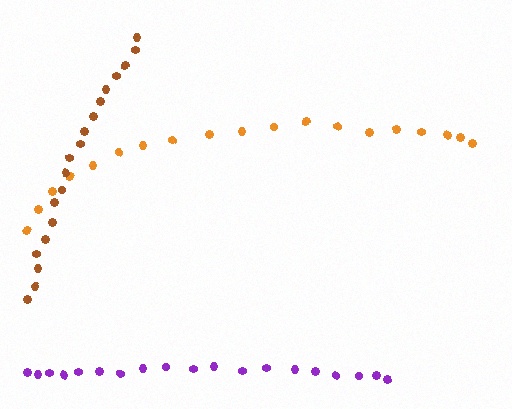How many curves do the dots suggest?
There are 3 distinct paths.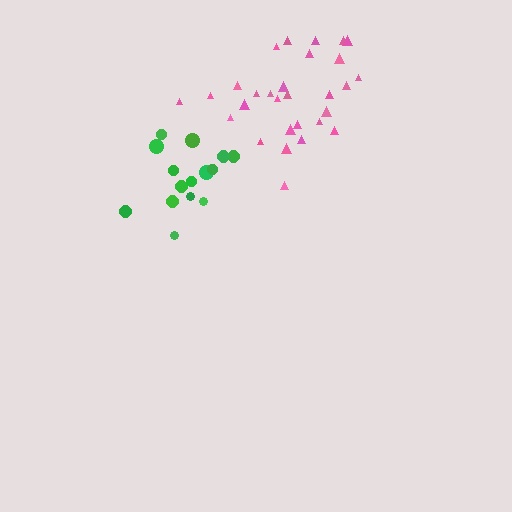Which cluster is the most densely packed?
Green.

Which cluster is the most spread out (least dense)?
Pink.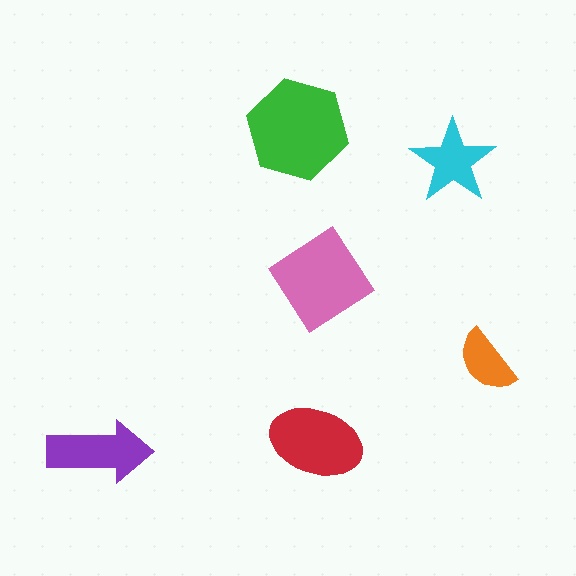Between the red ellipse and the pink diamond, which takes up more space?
The pink diamond.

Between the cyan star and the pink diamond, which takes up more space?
The pink diamond.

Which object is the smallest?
The orange semicircle.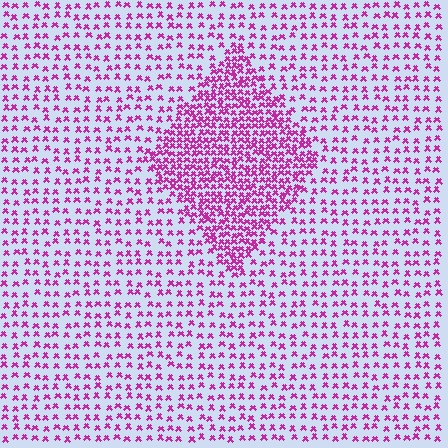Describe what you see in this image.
The image contains small magenta elements arranged at two different densities. A diamond-shaped region is visible where the elements are more densely packed than the surrounding area.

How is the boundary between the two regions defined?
The boundary is defined by a change in element density (approximately 2.3x ratio). All elements are the same color, size, and shape.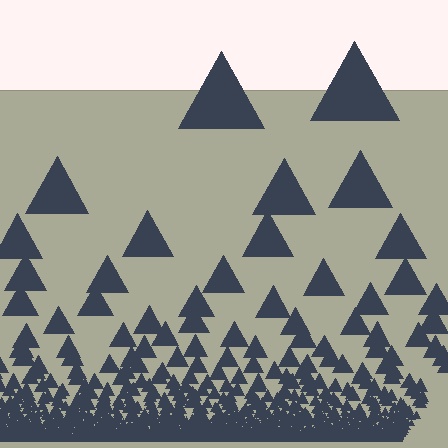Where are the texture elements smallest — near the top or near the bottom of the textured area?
Near the bottom.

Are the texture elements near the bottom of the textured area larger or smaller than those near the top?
Smaller. The gradient is inverted — elements near the bottom are smaller and denser.